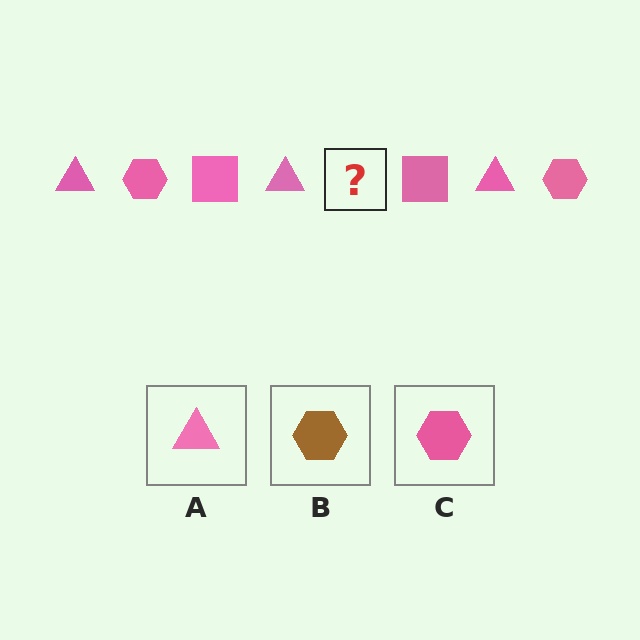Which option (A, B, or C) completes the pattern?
C.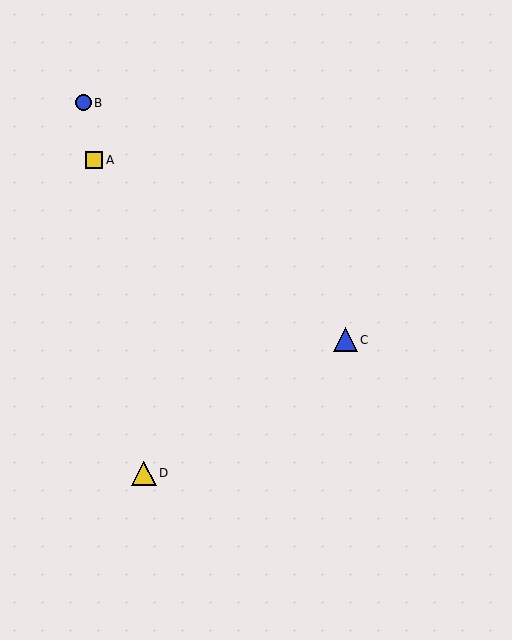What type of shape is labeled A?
Shape A is a yellow square.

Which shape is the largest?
The yellow triangle (labeled D) is the largest.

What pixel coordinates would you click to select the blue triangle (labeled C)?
Click at (345, 340) to select the blue triangle C.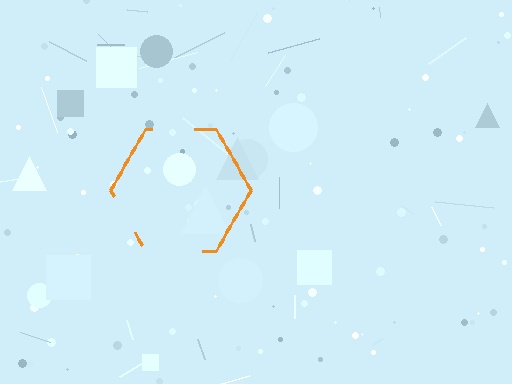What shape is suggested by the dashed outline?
The dashed outline suggests a hexagon.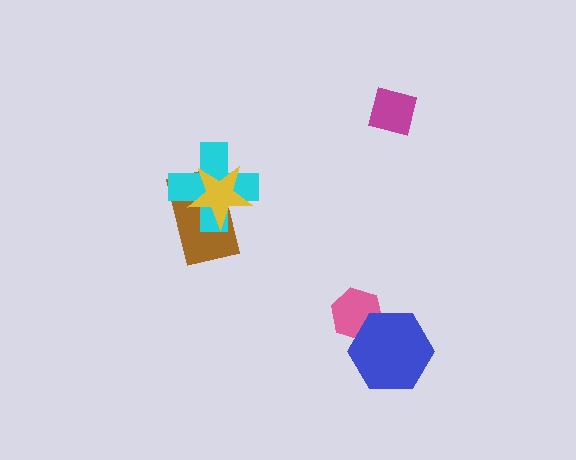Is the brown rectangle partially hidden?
Yes, it is partially covered by another shape.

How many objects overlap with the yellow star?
2 objects overlap with the yellow star.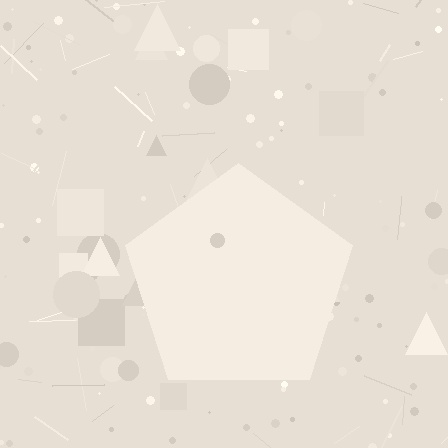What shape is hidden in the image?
A pentagon is hidden in the image.